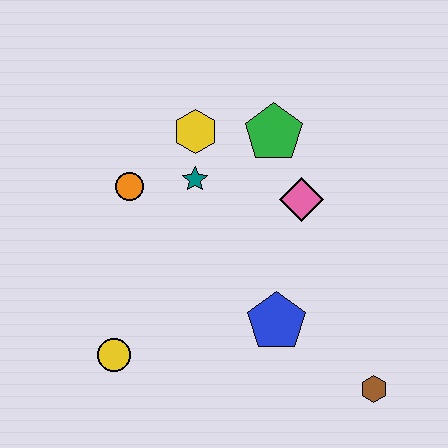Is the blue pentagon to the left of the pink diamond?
Yes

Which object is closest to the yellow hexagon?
The teal star is closest to the yellow hexagon.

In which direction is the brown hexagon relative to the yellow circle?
The brown hexagon is to the right of the yellow circle.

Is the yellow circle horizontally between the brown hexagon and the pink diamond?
No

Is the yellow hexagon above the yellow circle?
Yes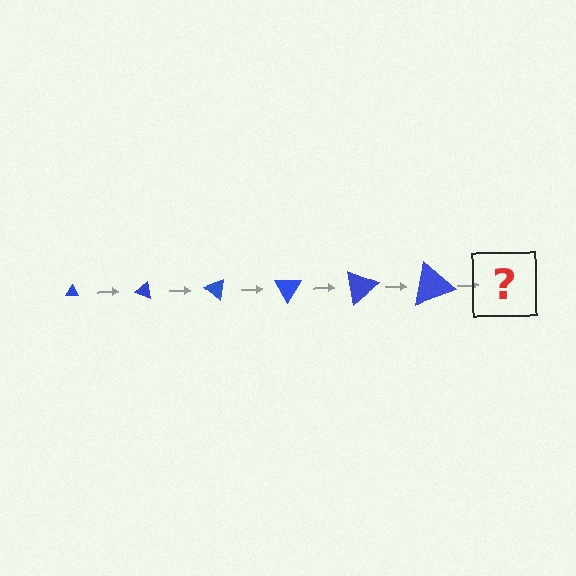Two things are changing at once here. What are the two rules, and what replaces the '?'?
The two rules are that the triangle grows larger each step and it rotates 20 degrees each step. The '?' should be a triangle, larger than the previous one and rotated 120 degrees from the start.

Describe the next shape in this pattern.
It should be a triangle, larger than the previous one and rotated 120 degrees from the start.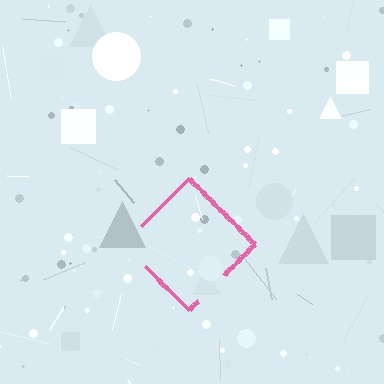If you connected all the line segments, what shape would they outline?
They would outline a diamond.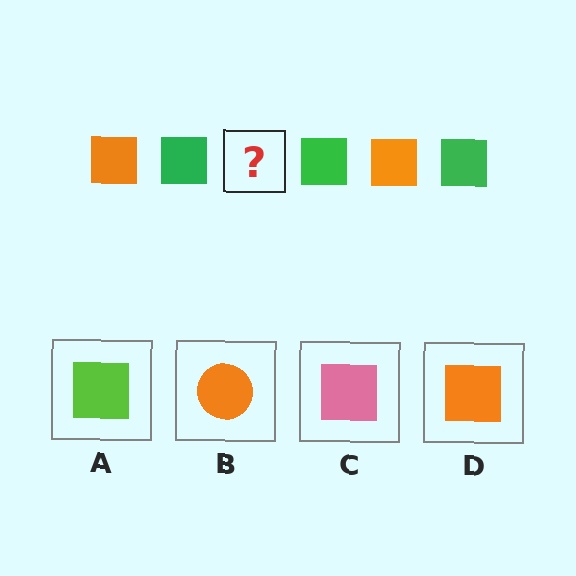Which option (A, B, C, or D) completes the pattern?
D.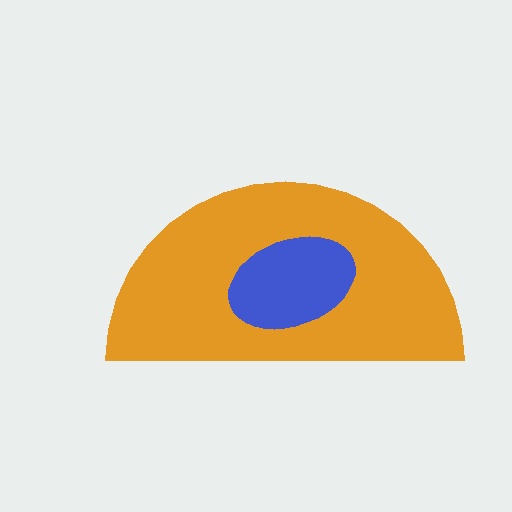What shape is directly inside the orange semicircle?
The blue ellipse.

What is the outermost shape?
The orange semicircle.